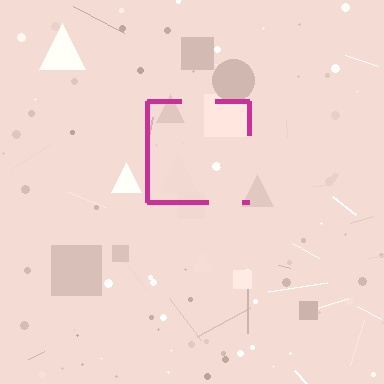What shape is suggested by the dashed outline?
The dashed outline suggests a square.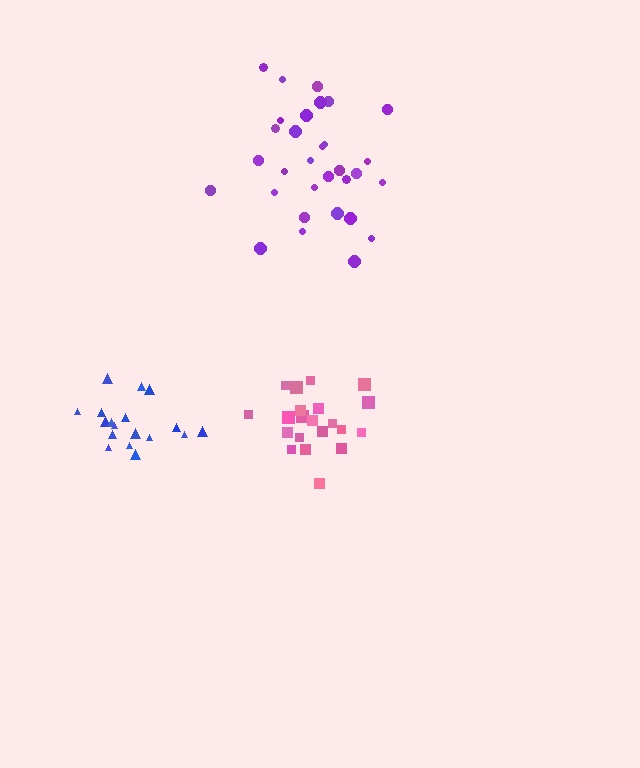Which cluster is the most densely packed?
Blue.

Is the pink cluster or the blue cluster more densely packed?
Blue.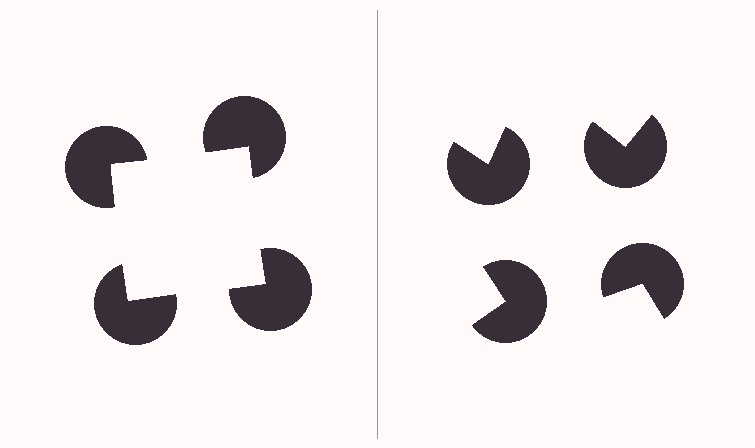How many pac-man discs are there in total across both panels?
8 — 4 on each side.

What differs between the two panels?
The pac-man discs are positioned identically on both sides; only the wedge orientations differ. On the left they align to a square; on the right they are misaligned.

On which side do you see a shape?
An illusory square appears on the left side. On the right side the wedge cuts are rotated, so no coherent shape forms.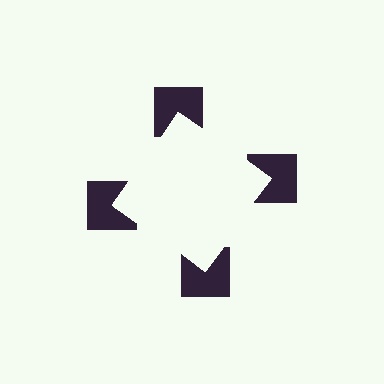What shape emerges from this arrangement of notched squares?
An illusory square — its edges are inferred from the aligned wedge cuts in the notched squares, not physically drawn.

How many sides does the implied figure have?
4 sides.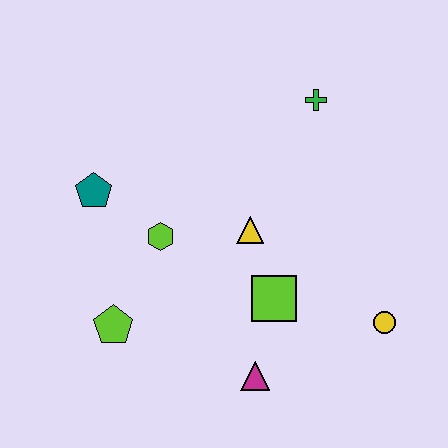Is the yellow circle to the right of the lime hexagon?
Yes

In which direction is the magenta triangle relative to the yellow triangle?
The magenta triangle is below the yellow triangle.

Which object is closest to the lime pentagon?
The lime hexagon is closest to the lime pentagon.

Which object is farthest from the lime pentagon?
The green cross is farthest from the lime pentagon.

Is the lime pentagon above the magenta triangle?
Yes